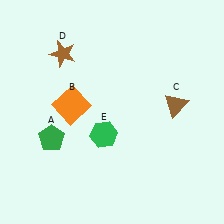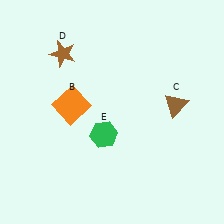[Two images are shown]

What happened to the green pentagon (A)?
The green pentagon (A) was removed in Image 2. It was in the bottom-left area of Image 1.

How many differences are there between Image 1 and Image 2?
There is 1 difference between the two images.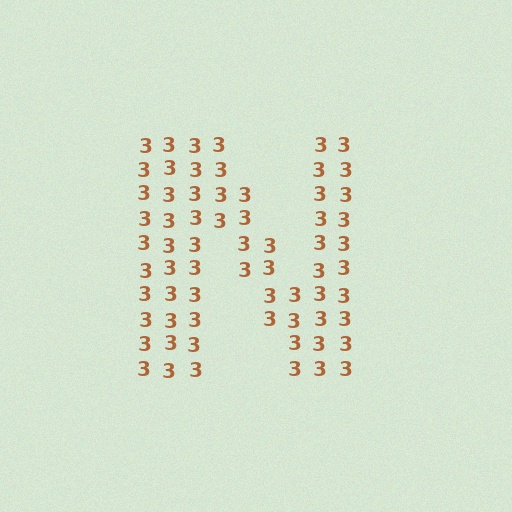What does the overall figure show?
The overall figure shows the letter N.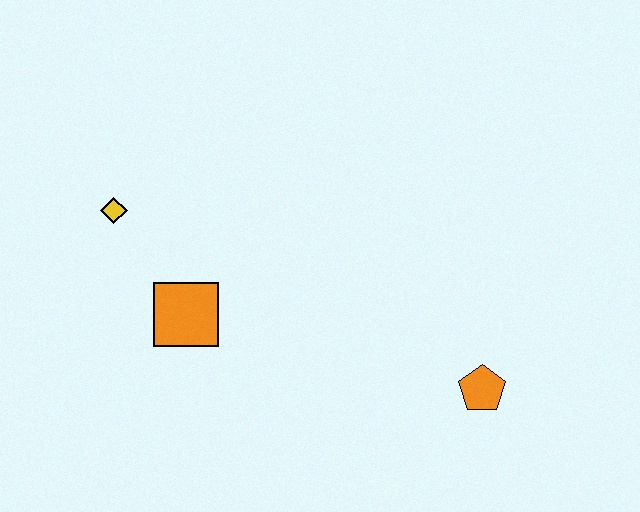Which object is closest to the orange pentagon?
The orange square is closest to the orange pentagon.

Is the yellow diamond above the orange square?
Yes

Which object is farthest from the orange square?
The orange pentagon is farthest from the orange square.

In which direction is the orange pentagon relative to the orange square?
The orange pentagon is to the right of the orange square.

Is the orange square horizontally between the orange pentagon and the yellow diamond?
Yes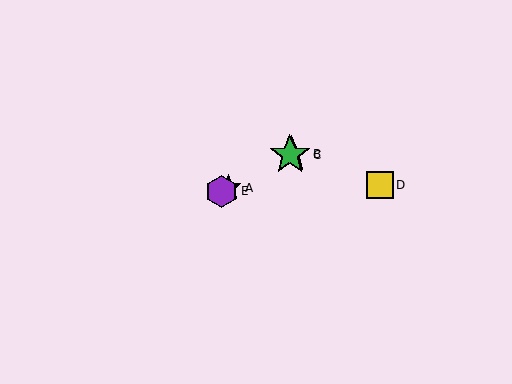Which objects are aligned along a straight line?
Objects A, B, C, E are aligned along a straight line.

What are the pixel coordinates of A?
Object A is at (228, 188).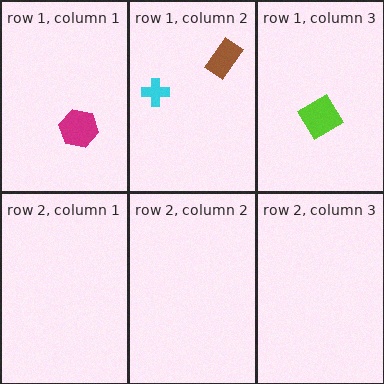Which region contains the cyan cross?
The row 1, column 2 region.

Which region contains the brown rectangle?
The row 1, column 2 region.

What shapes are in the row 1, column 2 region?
The brown rectangle, the cyan cross.